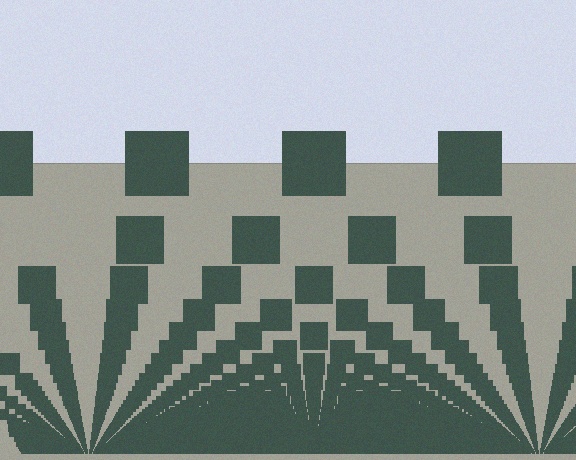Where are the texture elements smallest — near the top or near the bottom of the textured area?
Near the bottom.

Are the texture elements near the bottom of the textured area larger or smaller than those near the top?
Smaller. The gradient is inverted — elements near the bottom are smaller and denser.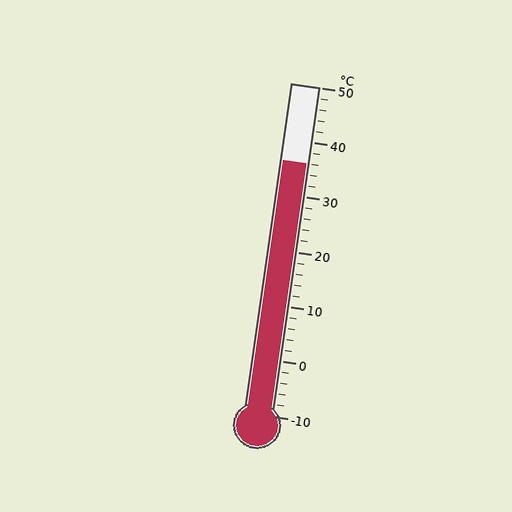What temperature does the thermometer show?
The thermometer shows approximately 36°C.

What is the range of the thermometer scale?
The thermometer scale ranges from -10°C to 50°C.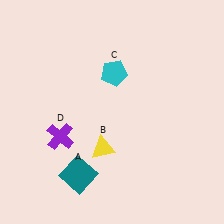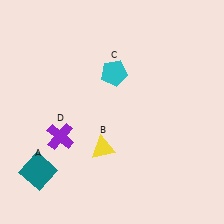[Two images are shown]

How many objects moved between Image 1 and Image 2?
1 object moved between the two images.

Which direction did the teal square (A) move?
The teal square (A) moved left.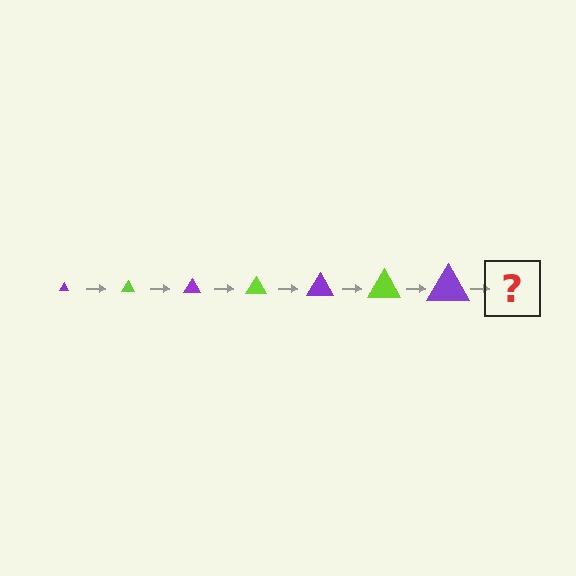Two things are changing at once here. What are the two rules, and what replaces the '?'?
The two rules are that the triangle grows larger each step and the color cycles through purple and lime. The '?' should be a lime triangle, larger than the previous one.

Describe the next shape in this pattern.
It should be a lime triangle, larger than the previous one.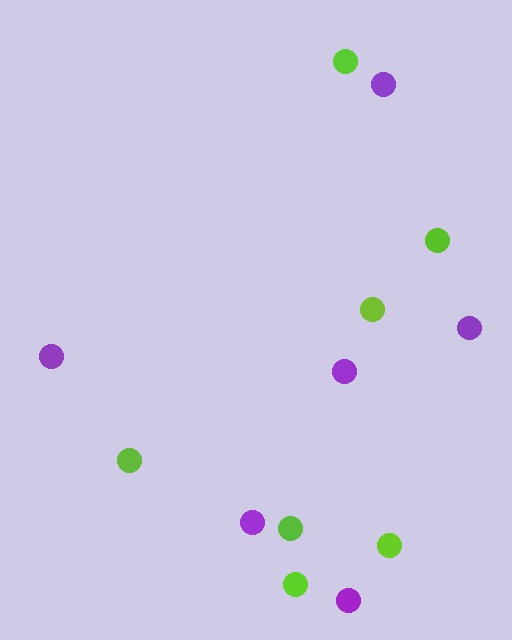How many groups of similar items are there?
There are 2 groups: one group of purple circles (6) and one group of lime circles (7).